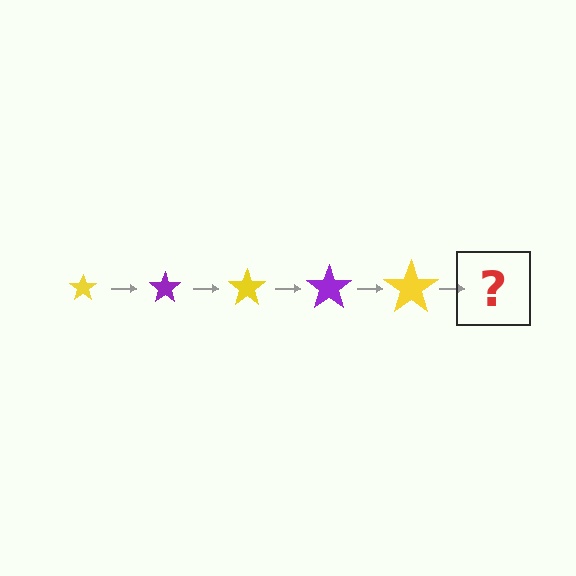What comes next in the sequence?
The next element should be a purple star, larger than the previous one.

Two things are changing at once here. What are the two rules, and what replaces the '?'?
The two rules are that the star grows larger each step and the color cycles through yellow and purple. The '?' should be a purple star, larger than the previous one.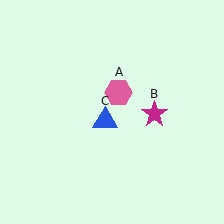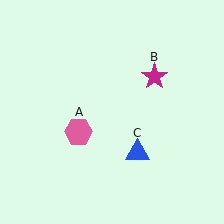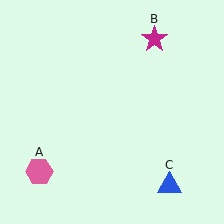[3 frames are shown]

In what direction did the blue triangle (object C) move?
The blue triangle (object C) moved down and to the right.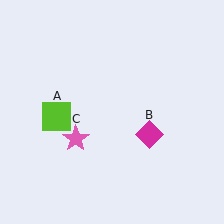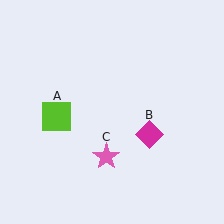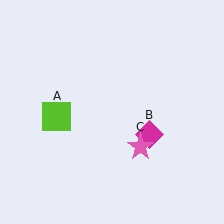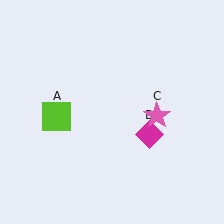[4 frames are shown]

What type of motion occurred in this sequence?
The pink star (object C) rotated counterclockwise around the center of the scene.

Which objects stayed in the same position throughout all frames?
Lime square (object A) and magenta diamond (object B) remained stationary.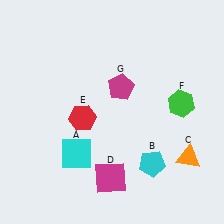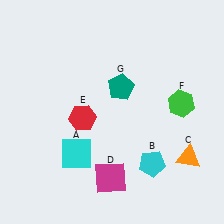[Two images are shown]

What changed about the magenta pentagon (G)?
In Image 1, G is magenta. In Image 2, it changed to teal.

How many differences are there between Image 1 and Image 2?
There is 1 difference between the two images.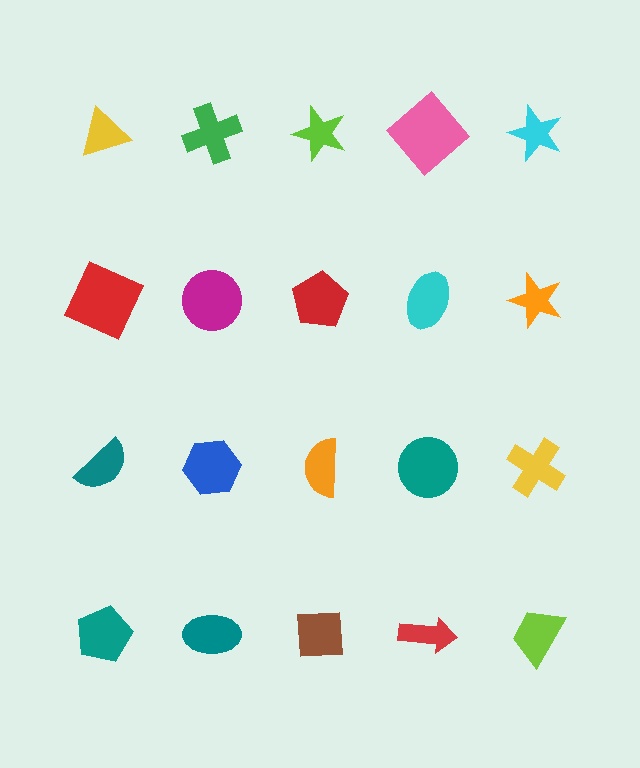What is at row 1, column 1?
A yellow triangle.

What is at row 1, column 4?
A pink diamond.